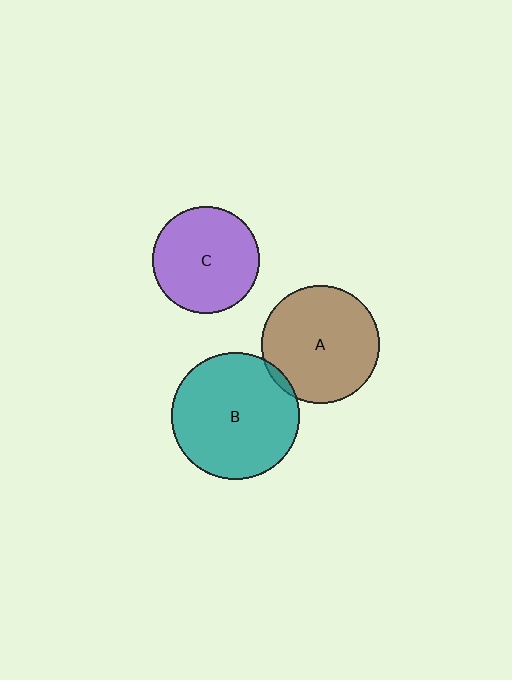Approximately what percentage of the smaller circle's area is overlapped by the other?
Approximately 5%.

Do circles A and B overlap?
Yes.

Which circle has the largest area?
Circle B (teal).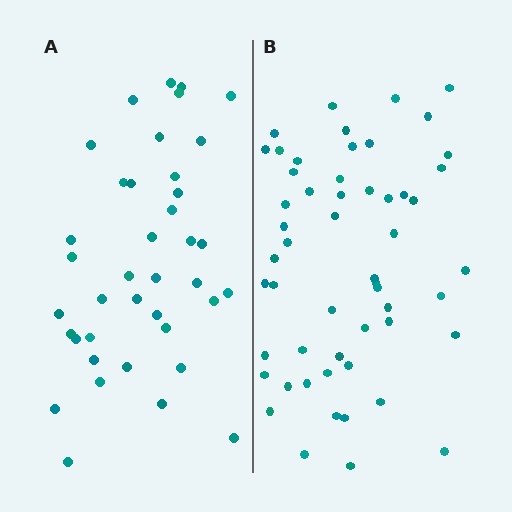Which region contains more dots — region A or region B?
Region B (the right region) has more dots.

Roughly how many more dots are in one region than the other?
Region B has approximately 15 more dots than region A.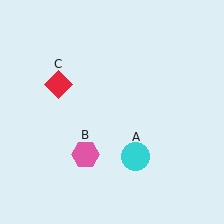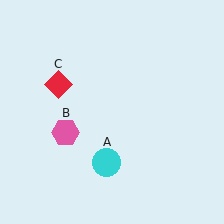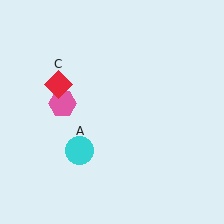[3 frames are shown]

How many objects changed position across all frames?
2 objects changed position: cyan circle (object A), pink hexagon (object B).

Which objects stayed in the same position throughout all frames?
Red diamond (object C) remained stationary.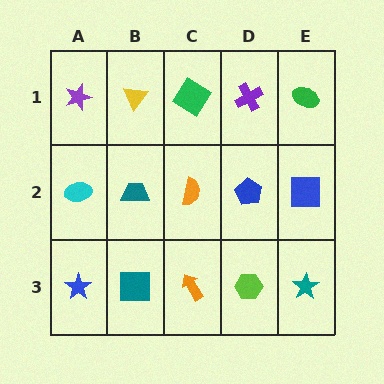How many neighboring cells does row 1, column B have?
3.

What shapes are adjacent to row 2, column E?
A green ellipse (row 1, column E), a teal star (row 3, column E), a blue pentagon (row 2, column D).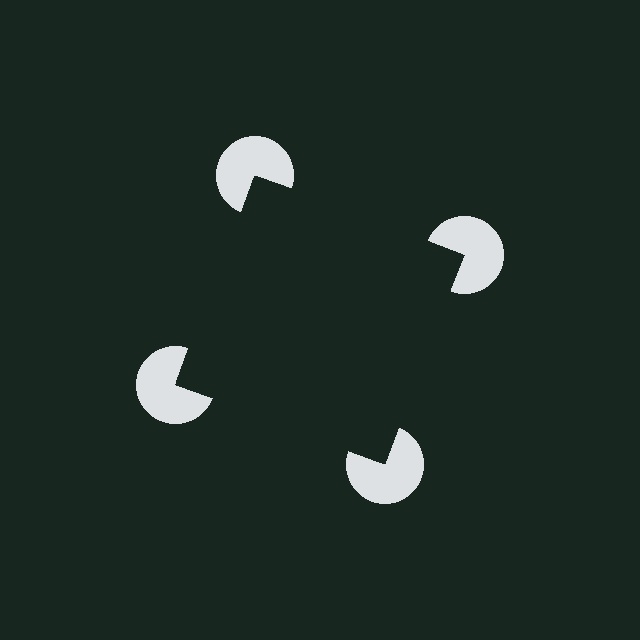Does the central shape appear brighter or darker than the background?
It typically appears slightly darker than the background, even though no actual brightness change is drawn.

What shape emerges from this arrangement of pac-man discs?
An illusory square — its edges are inferred from the aligned wedge cuts in the pac-man discs, not physically drawn.